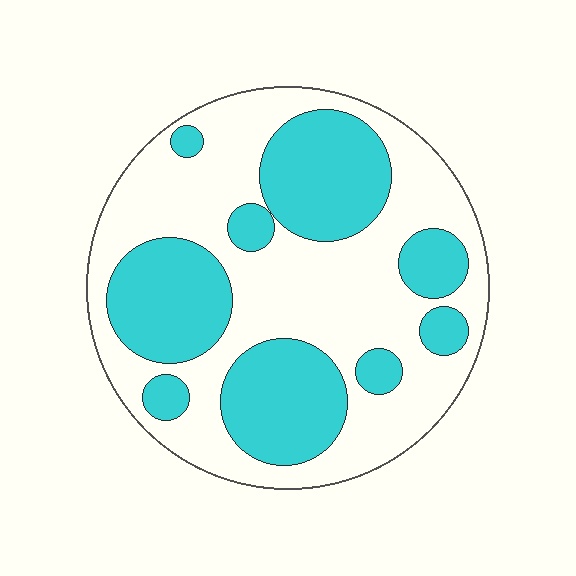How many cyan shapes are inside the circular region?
9.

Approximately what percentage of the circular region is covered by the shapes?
Approximately 40%.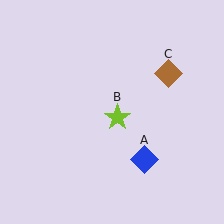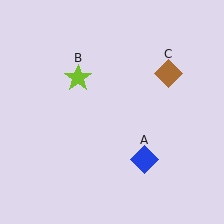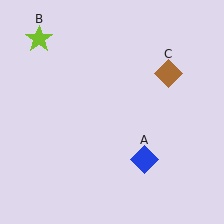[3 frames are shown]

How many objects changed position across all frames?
1 object changed position: lime star (object B).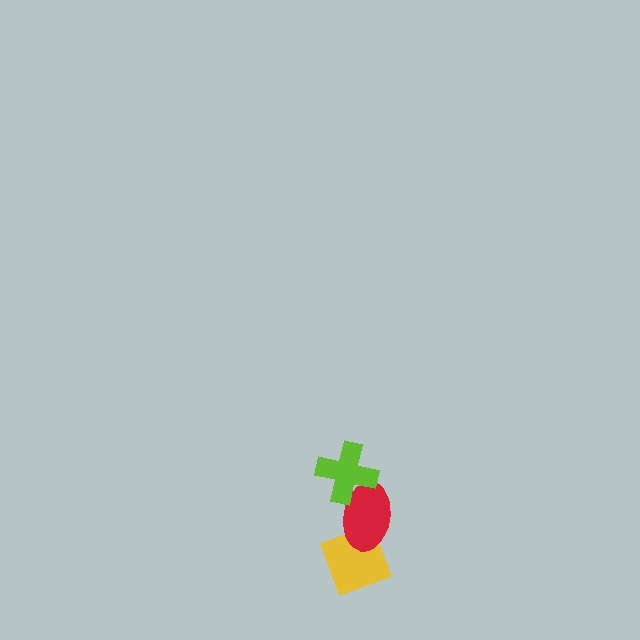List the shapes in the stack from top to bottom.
From top to bottom: the lime cross, the red ellipse, the yellow diamond.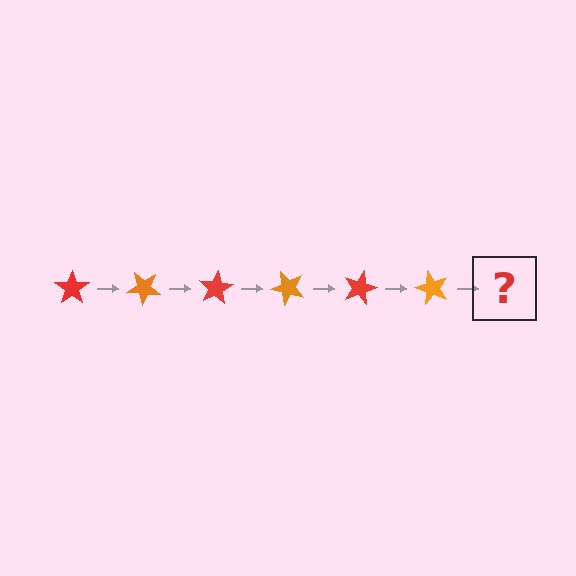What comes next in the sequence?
The next element should be a red star, rotated 240 degrees from the start.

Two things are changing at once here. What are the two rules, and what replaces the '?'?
The two rules are that it rotates 40 degrees each step and the color cycles through red and orange. The '?' should be a red star, rotated 240 degrees from the start.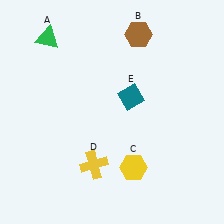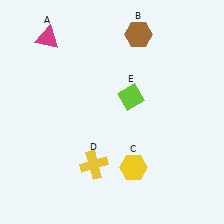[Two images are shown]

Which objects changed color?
A changed from green to magenta. E changed from teal to lime.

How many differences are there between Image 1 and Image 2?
There are 2 differences between the two images.